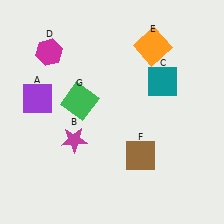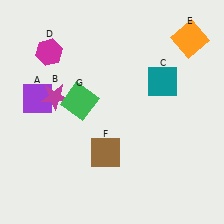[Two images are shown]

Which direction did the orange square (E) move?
The orange square (E) moved right.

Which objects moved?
The objects that moved are: the magenta star (B), the orange square (E), the brown square (F).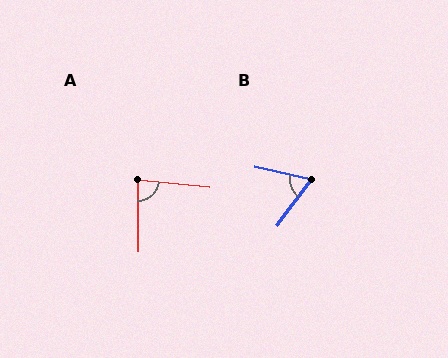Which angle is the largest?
A, at approximately 84 degrees.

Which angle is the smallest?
B, at approximately 66 degrees.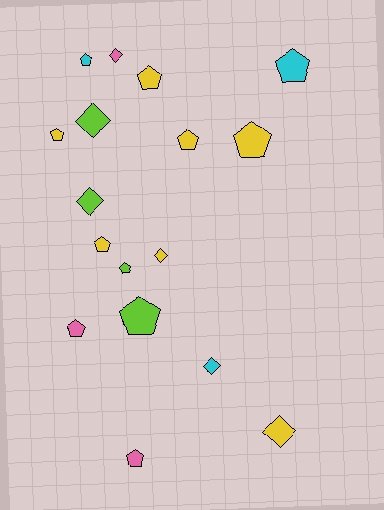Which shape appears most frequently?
Pentagon, with 11 objects.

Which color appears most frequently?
Yellow, with 7 objects.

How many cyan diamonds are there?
There is 1 cyan diamond.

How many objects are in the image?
There are 17 objects.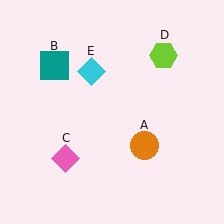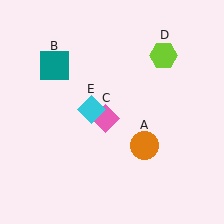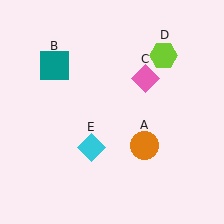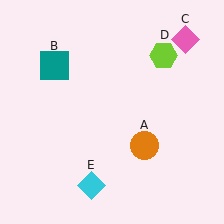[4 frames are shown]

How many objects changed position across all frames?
2 objects changed position: pink diamond (object C), cyan diamond (object E).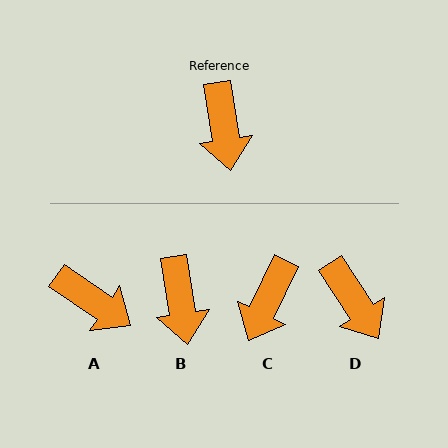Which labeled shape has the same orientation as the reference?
B.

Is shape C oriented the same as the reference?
No, it is off by about 34 degrees.